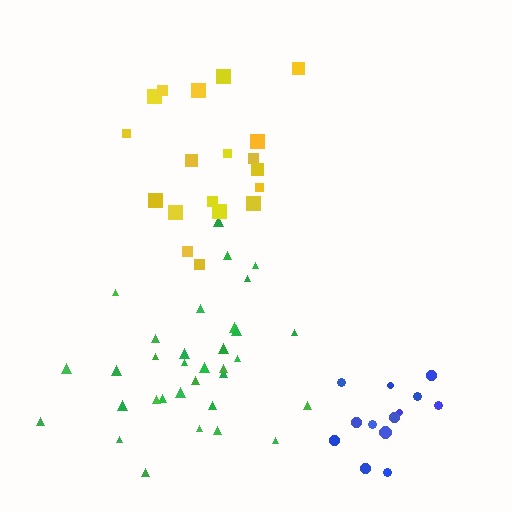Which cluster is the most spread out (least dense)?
Yellow.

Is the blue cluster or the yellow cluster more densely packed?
Blue.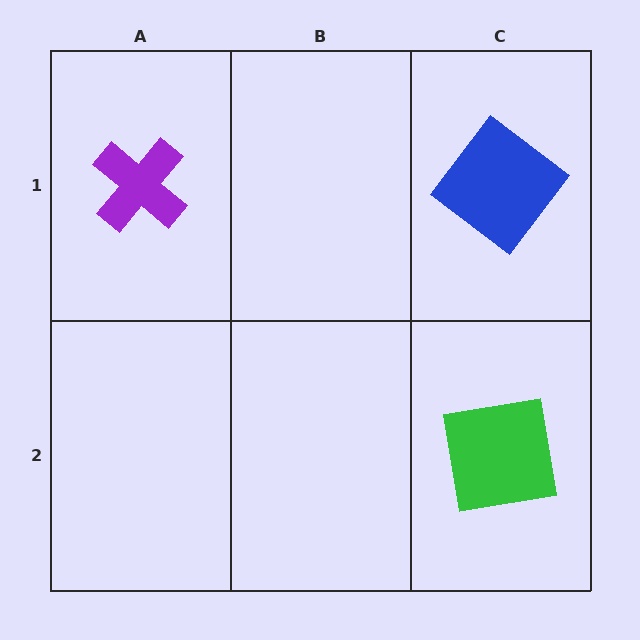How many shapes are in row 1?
2 shapes.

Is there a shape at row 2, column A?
No, that cell is empty.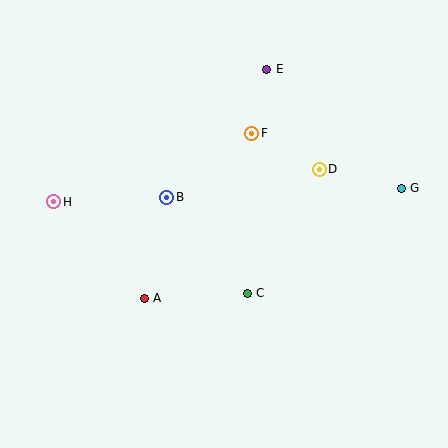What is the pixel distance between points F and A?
The distance between F and A is 197 pixels.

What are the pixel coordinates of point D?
Point D is at (319, 169).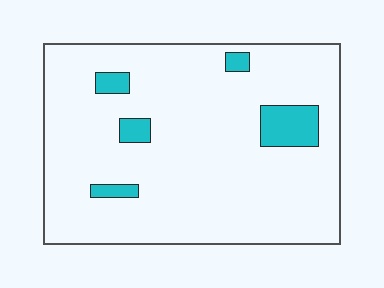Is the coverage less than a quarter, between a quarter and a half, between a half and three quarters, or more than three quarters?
Less than a quarter.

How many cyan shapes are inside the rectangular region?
5.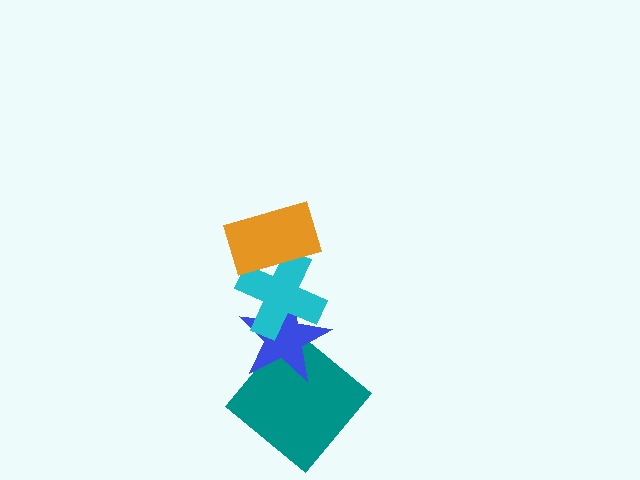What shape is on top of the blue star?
The cyan cross is on top of the blue star.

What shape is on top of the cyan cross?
The orange rectangle is on top of the cyan cross.